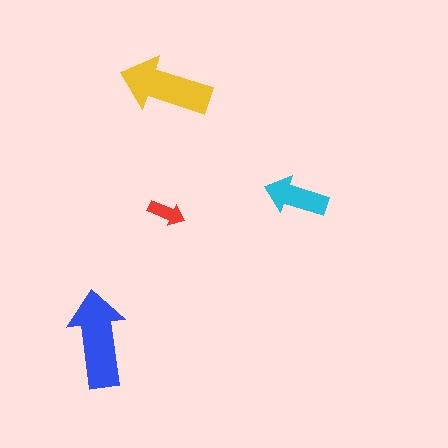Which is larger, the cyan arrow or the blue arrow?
The blue one.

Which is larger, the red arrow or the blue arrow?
The blue one.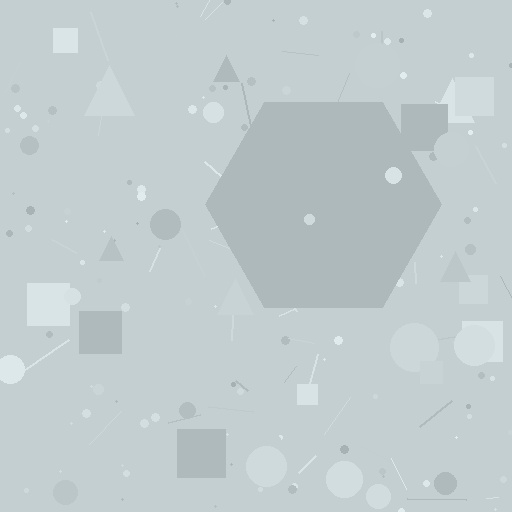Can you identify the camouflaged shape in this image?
The camouflaged shape is a hexagon.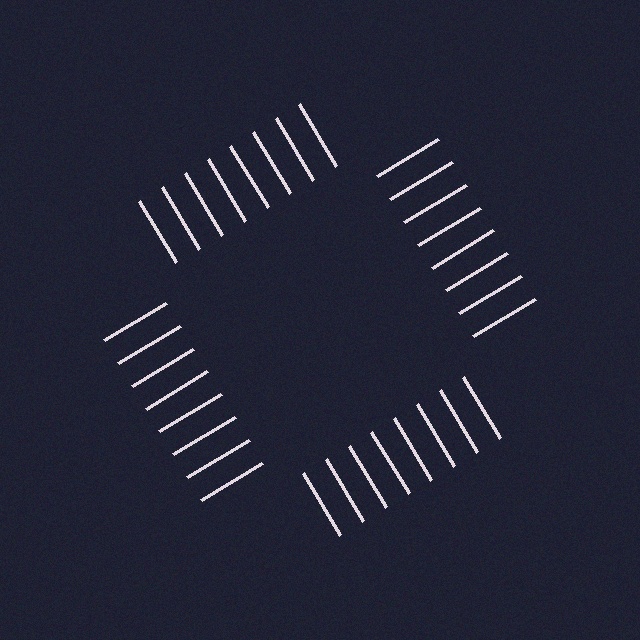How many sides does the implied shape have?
4 sides — the line-ends trace a square.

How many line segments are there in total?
32 — 8 along each of the 4 edges.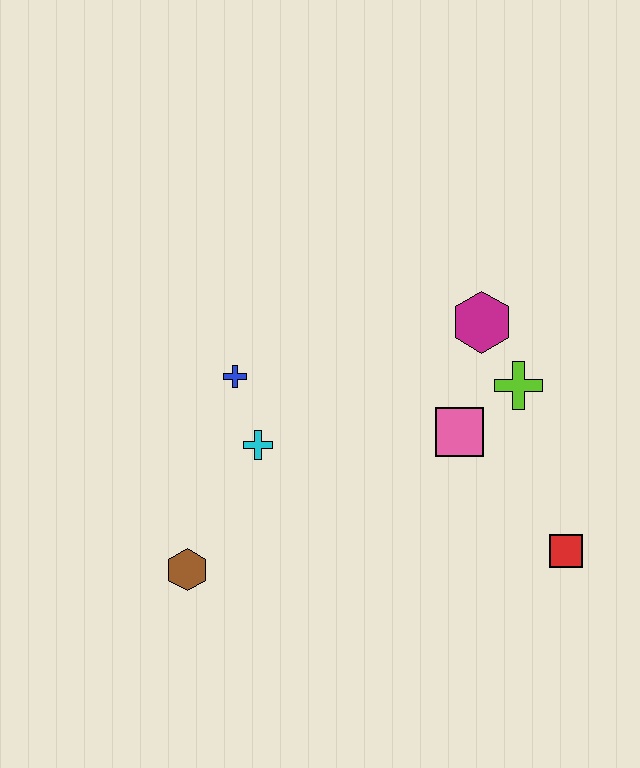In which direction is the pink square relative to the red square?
The pink square is above the red square.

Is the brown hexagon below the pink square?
Yes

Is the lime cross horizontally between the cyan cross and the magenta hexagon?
No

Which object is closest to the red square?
The pink square is closest to the red square.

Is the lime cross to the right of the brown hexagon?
Yes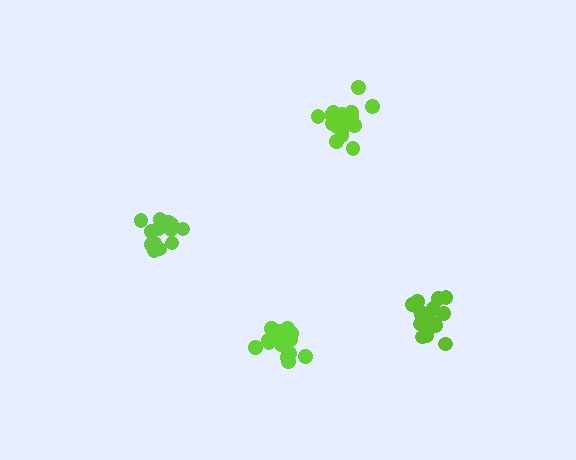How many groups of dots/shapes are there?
There are 4 groups.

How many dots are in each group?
Group 1: 14 dots, Group 2: 15 dots, Group 3: 19 dots, Group 4: 17 dots (65 total).